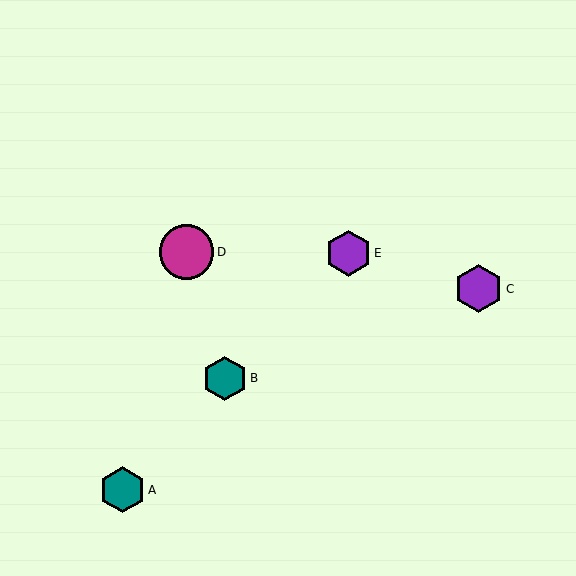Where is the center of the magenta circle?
The center of the magenta circle is at (187, 252).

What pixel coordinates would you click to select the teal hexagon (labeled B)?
Click at (225, 378) to select the teal hexagon B.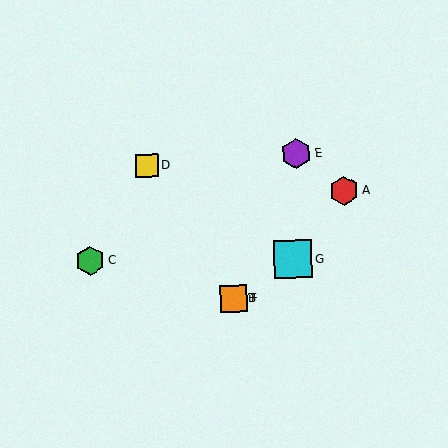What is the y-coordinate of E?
Object E is at y≈154.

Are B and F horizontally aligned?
Yes, both are at y≈299.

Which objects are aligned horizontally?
Objects B, F are aligned horizontally.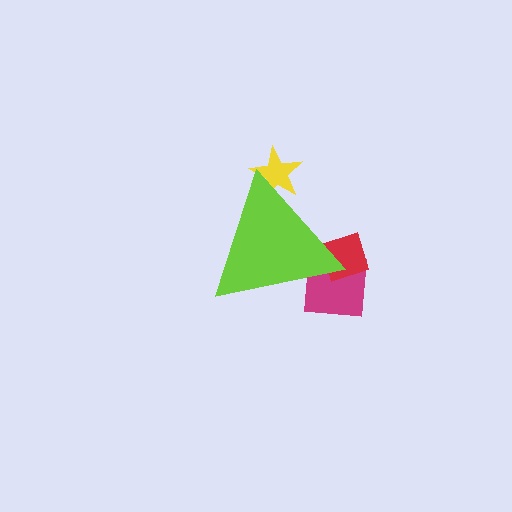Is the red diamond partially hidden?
Yes, the red diamond is partially hidden behind the lime triangle.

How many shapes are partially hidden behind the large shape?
3 shapes are partially hidden.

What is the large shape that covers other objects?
A lime triangle.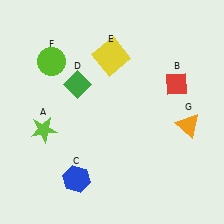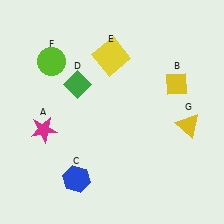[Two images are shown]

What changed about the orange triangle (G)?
In Image 1, G is orange. In Image 2, it changed to yellow.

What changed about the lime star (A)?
In Image 1, A is lime. In Image 2, it changed to magenta.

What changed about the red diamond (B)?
In Image 1, B is red. In Image 2, it changed to yellow.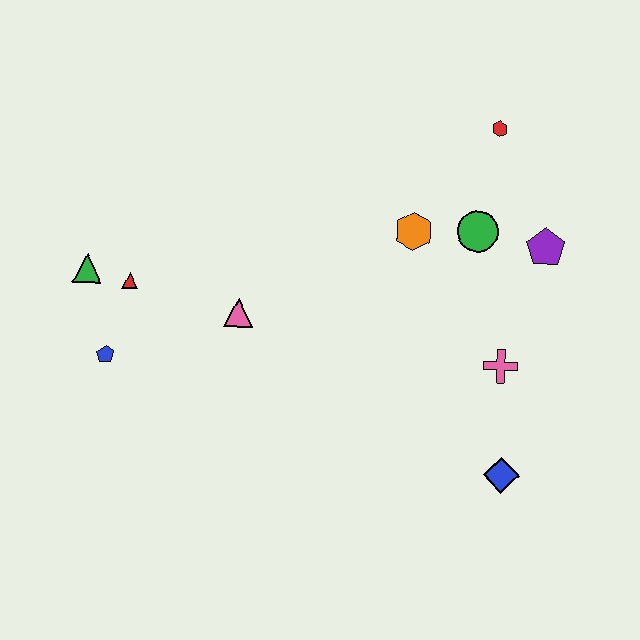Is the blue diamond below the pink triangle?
Yes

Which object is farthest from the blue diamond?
The green triangle is farthest from the blue diamond.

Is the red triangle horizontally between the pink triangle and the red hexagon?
No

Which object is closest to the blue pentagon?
The red triangle is closest to the blue pentagon.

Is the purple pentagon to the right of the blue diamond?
Yes